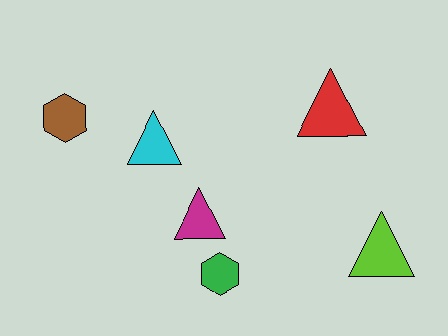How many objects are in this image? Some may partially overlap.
There are 6 objects.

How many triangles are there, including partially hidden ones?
There are 4 triangles.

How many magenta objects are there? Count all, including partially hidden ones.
There is 1 magenta object.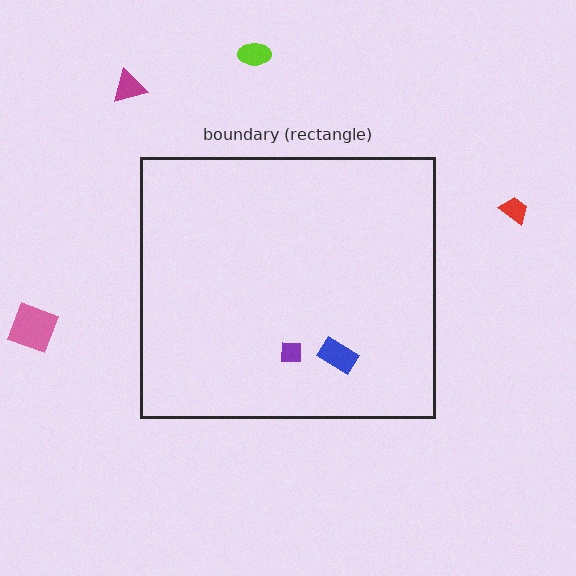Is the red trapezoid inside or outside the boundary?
Outside.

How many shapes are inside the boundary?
2 inside, 4 outside.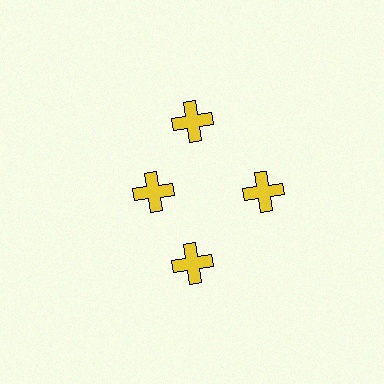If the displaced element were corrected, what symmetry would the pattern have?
It would have 4-fold rotational symmetry — the pattern would map onto itself every 90 degrees.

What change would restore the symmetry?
The symmetry would be restored by moving it outward, back onto the ring so that all 4 crosses sit at equal angles and equal distance from the center.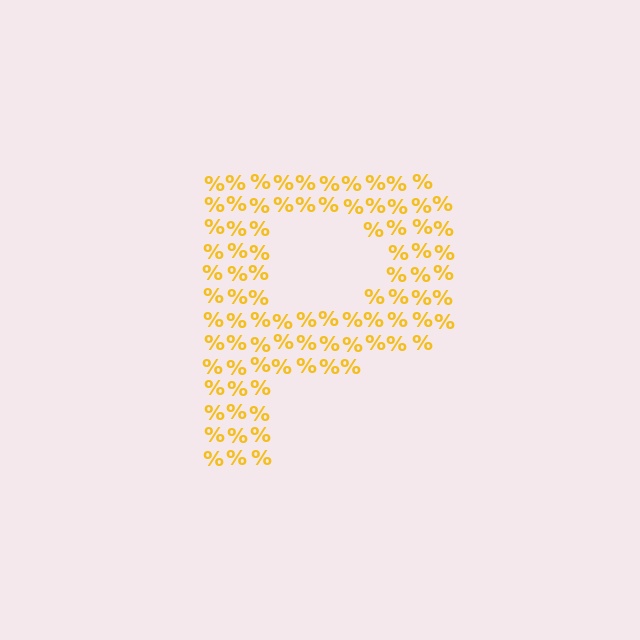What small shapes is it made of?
It is made of small percent signs.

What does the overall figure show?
The overall figure shows the letter P.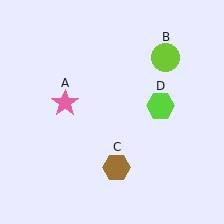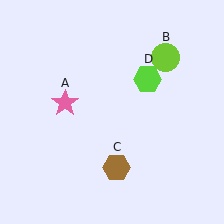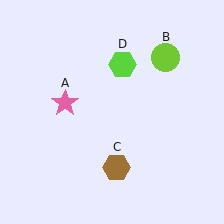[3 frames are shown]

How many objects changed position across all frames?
1 object changed position: lime hexagon (object D).